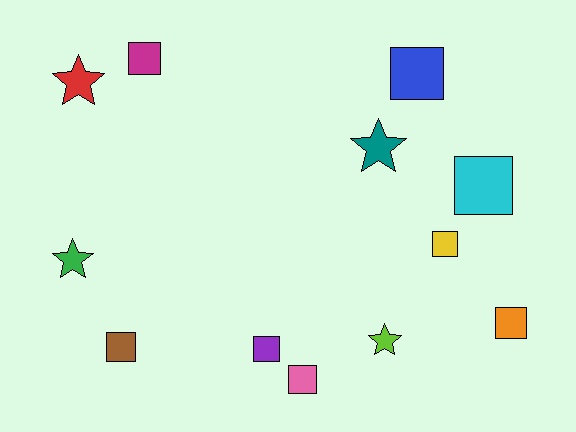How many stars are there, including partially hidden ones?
There are 4 stars.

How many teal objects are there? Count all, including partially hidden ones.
There is 1 teal object.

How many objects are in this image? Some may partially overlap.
There are 12 objects.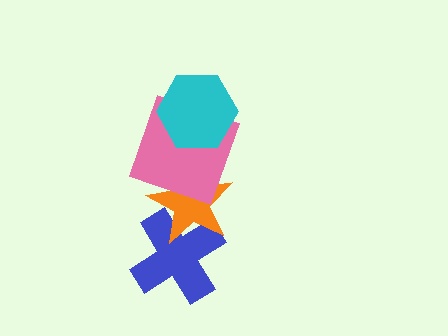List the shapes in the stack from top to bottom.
From top to bottom: the cyan hexagon, the pink square, the orange star, the blue cross.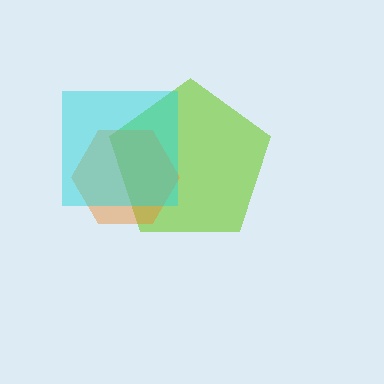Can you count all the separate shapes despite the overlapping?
Yes, there are 3 separate shapes.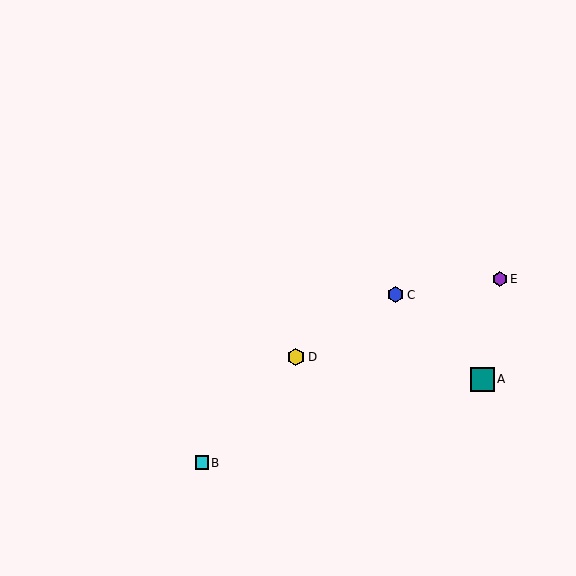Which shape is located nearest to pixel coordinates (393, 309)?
The blue hexagon (labeled C) at (396, 295) is nearest to that location.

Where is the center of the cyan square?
The center of the cyan square is at (202, 463).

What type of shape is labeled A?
Shape A is a teal square.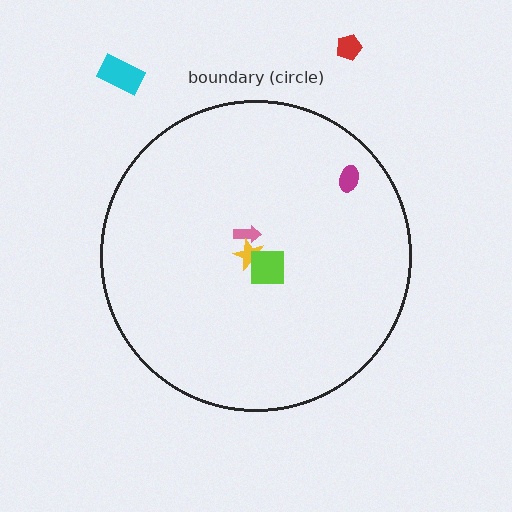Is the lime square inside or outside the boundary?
Inside.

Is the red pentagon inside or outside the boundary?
Outside.